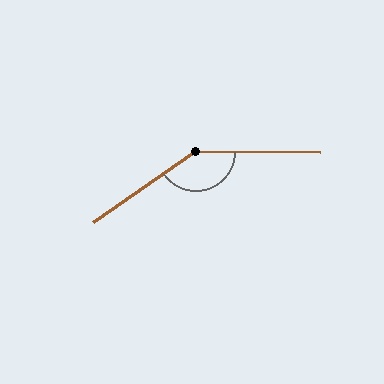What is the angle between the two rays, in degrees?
Approximately 145 degrees.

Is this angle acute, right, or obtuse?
It is obtuse.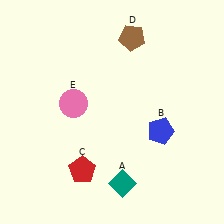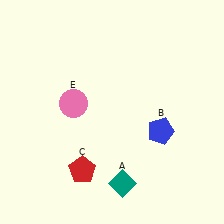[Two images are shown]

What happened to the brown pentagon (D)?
The brown pentagon (D) was removed in Image 2. It was in the top-right area of Image 1.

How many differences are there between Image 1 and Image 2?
There is 1 difference between the two images.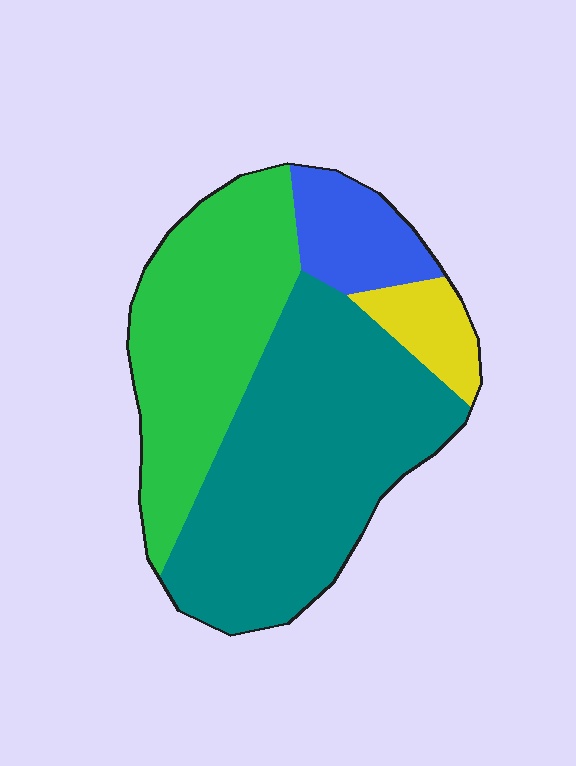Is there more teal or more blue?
Teal.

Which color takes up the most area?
Teal, at roughly 50%.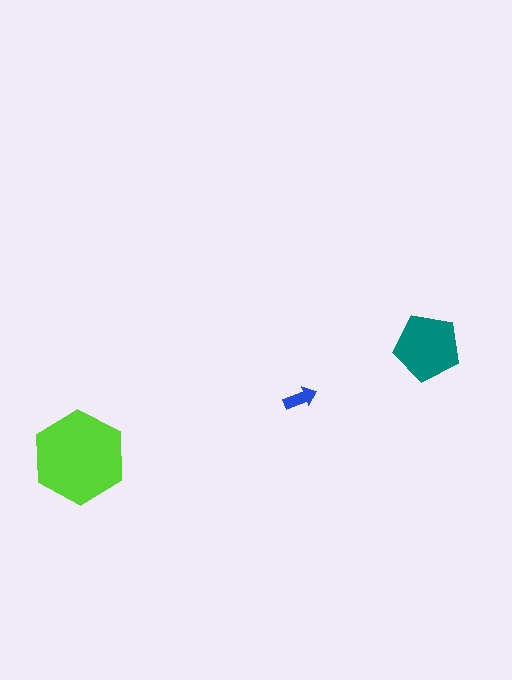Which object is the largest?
The lime hexagon.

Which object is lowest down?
The lime hexagon is bottommost.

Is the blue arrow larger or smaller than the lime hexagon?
Smaller.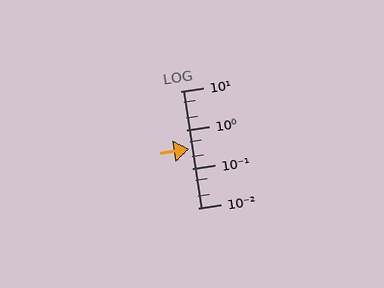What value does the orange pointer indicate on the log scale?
The pointer indicates approximately 0.32.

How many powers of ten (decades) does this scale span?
The scale spans 3 decades, from 0.01 to 10.